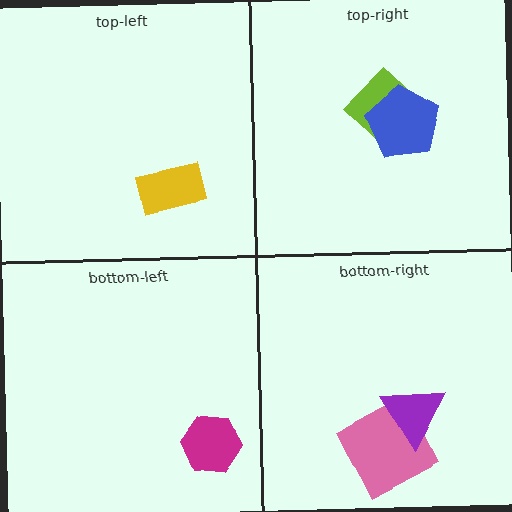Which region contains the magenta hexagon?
The bottom-left region.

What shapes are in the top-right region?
The lime diamond, the blue pentagon.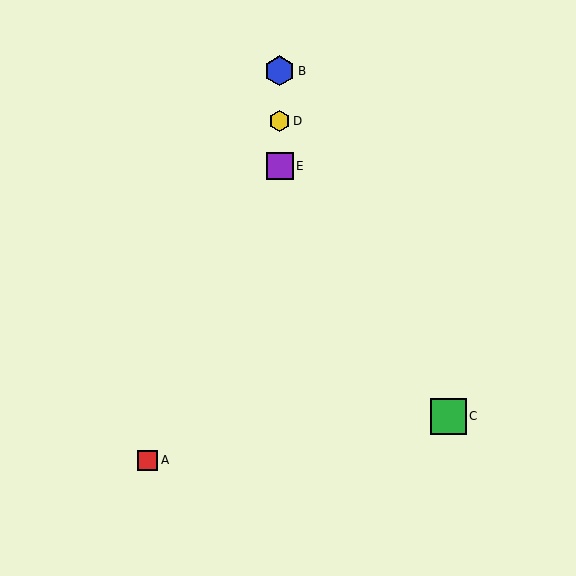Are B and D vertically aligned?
Yes, both are at x≈280.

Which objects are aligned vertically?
Objects B, D, E are aligned vertically.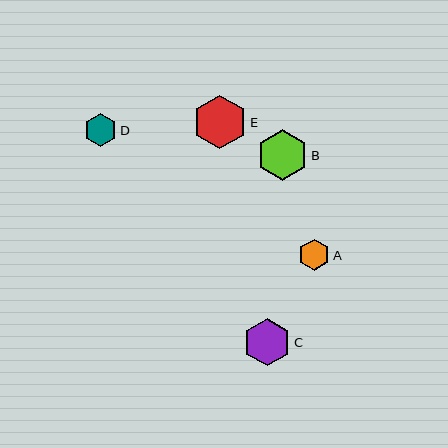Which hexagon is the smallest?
Hexagon A is the smallest with a size of approximately 31 pixels.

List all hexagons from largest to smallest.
From largest to smallest: E, B, C, D, A.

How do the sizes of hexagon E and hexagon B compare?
Hexagon E and hexagon B are approximately the same size.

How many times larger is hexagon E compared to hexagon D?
Hexagon E is approximately 1.6 times the size of hexagon D.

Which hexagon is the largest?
Hexagon E is the largest with a size of approximately 53 pixels.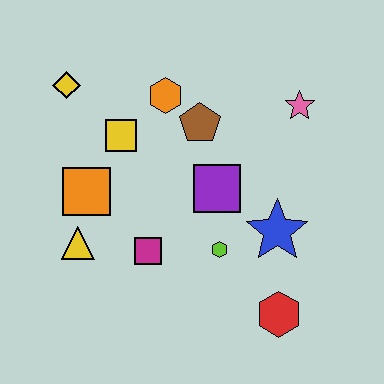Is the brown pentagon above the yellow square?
Yes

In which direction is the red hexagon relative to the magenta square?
The red hexagon is to the right of the magenta square.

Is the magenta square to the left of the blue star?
Yes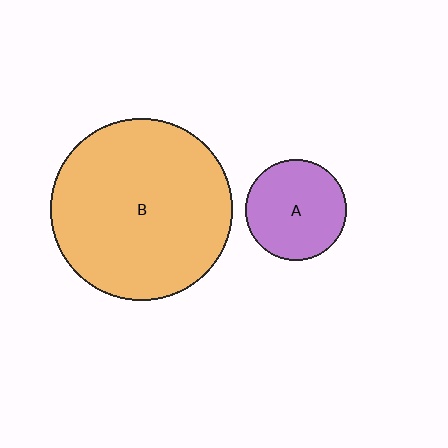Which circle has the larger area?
Circle B (orange).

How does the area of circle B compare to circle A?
Approximately 3.3 times.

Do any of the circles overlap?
No, none of the circles overlap.